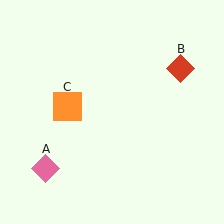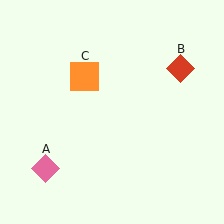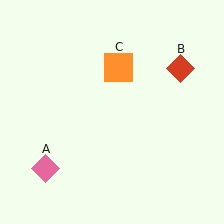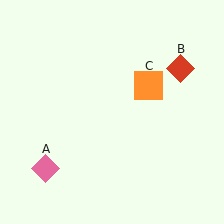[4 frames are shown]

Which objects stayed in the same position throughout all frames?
Pink diamond (object A) and red diamond (object B) remained stationary.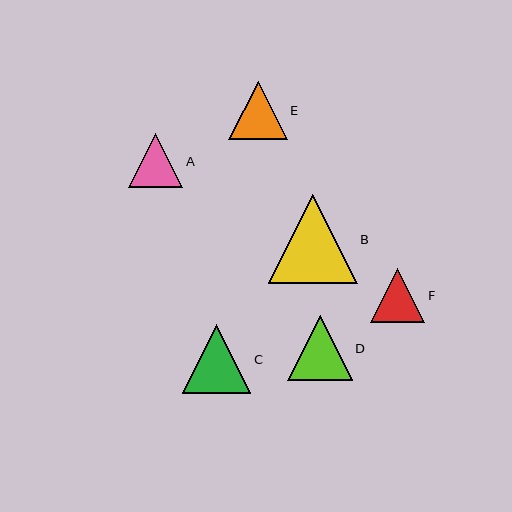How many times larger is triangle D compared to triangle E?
Triangle D is approximately 1.1 times the size of triangle E.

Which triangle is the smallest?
Triangle F is the smallest with a size of approximately 54 pixels.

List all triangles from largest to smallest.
From largest to smallest: B, C, D, E, A, F.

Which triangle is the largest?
Triangle B is the largest with a size of approximately 89 pixels.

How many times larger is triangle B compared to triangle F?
Triangle B is approximately 1.7 times the size of triangle F.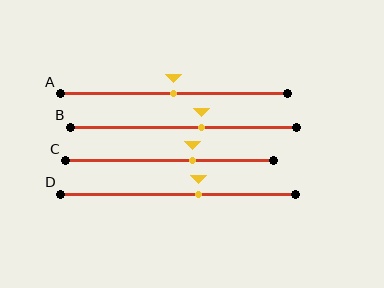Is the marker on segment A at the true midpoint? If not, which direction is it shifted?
Yes, the marker on segment A is at the true midpoint.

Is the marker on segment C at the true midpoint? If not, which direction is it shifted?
No, the marker on segment C is shifted to the right by about 11% of the segment length.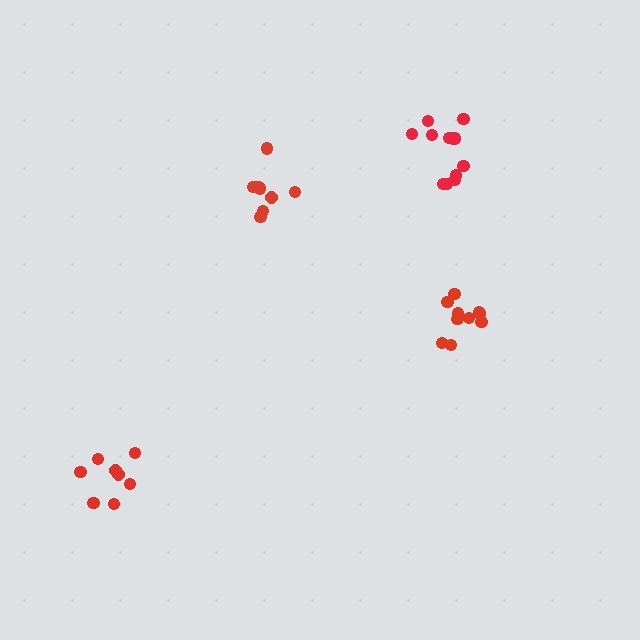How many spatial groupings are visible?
There are 4 spatial groupings.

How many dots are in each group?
Group 1: 12 dots, Group 2: 10 dots, Group 3: 8 dots, Group 4: 8 dots (38 total).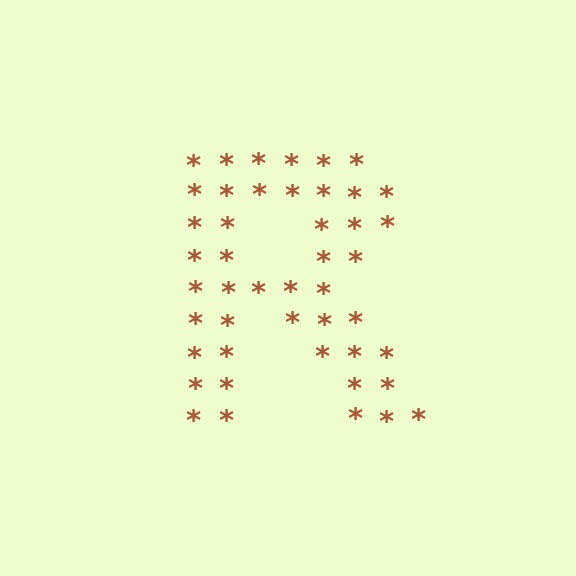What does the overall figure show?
The overall figure shows the letter R.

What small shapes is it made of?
It is made of small asterisks.